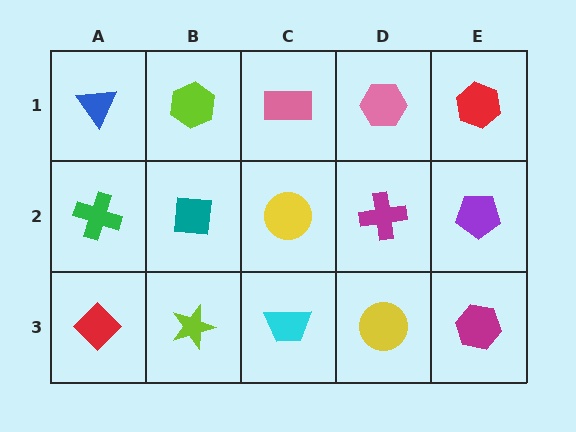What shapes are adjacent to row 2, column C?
A pink rectangle (row 1, column C), a cyan trapezoid (row 3, column C), a teal square (row 2, column B), a magenta cross (row 2, column D).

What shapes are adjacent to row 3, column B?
A teal square (row 2, column B), a red diamond (row 3, column A), a cyan trapezoid (row 3, column C).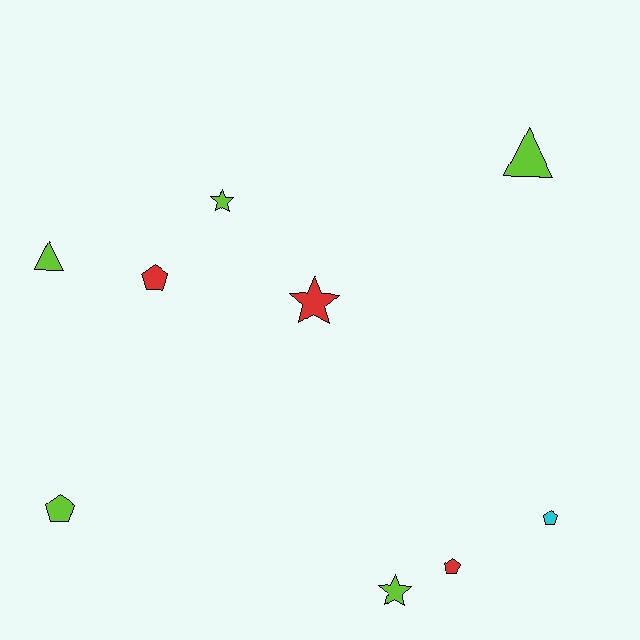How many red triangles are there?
There are no red triangles.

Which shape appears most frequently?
Pentagon, with 4 objects.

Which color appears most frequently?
Lime, with 5 objects.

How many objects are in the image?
There are 9 objects.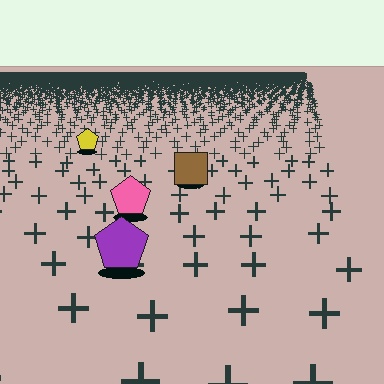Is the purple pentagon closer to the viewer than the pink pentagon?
Yes. The purple pentagon is closer — you can tell from the texture gradient: the ground texture is coarser near it.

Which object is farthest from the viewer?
The yellow pentagon is farthest from the viewer. It appears smaller and the ground texture around it is denser.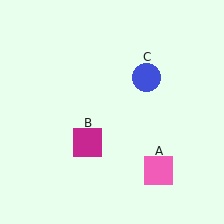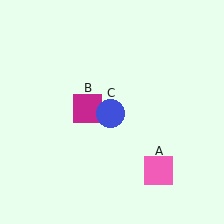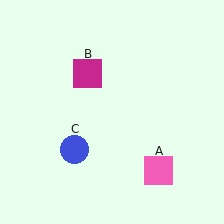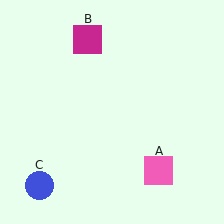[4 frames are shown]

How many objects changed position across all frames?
2 objects changed position: magenta square (object B), blue circle (object C).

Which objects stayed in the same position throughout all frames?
Pink square (object A) remained stationary.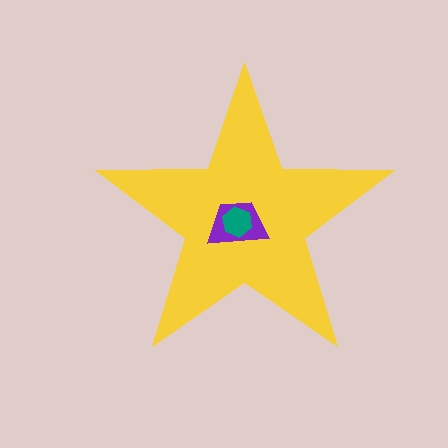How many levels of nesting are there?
3.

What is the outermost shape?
The yellow star.